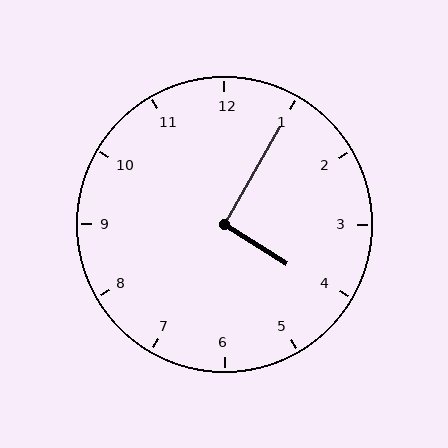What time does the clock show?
4:05.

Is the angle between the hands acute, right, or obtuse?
It is right.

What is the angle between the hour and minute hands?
Approximately 92 degrees.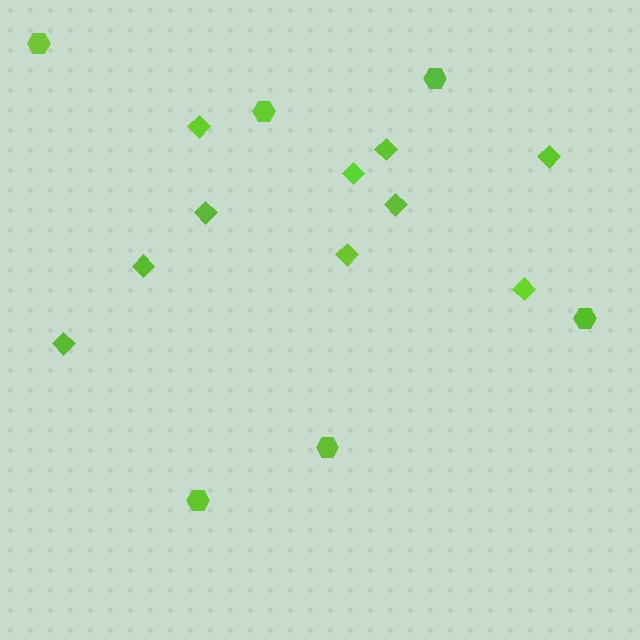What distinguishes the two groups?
There are 2 groups: one group of hexagons (6) and one group of diamonds (10).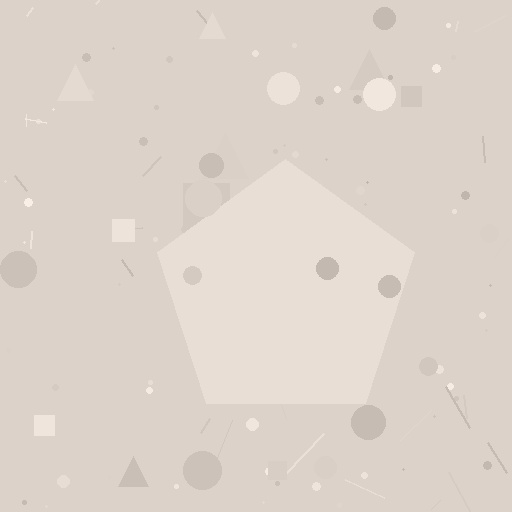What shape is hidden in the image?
A pentagon is hidden in the image.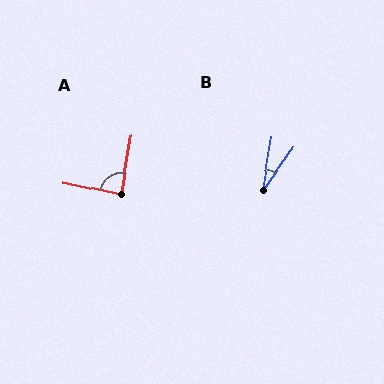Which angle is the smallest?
B, at approximately 26 degrees.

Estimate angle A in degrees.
Approximately 88 degrees.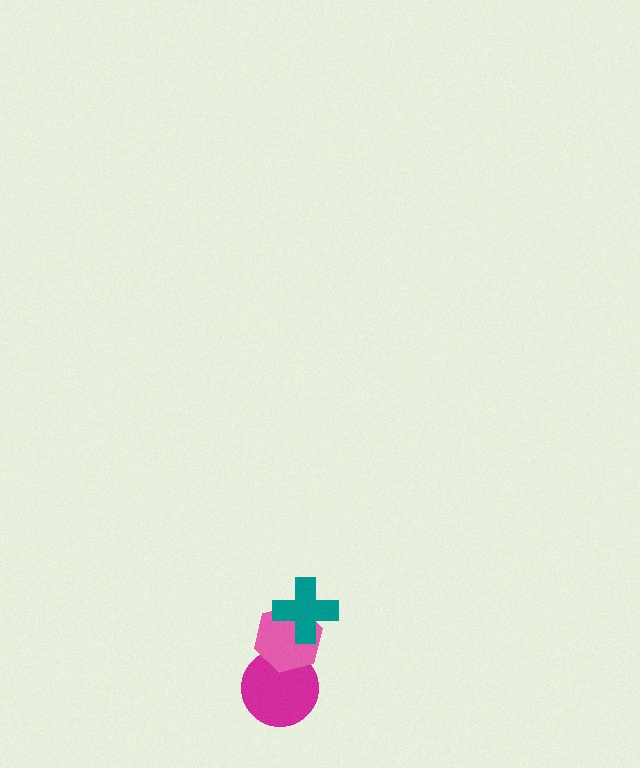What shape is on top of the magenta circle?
The pink hexagon is on top of the magenta circle.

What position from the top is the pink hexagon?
The pink hexagon is 2nd from the top.